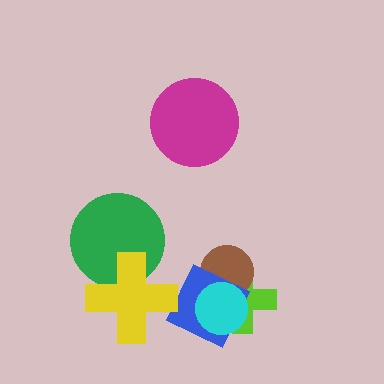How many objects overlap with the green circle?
1 object overlaps with the green circle.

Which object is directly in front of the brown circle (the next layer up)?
The blue square is directly in front of the brown circle.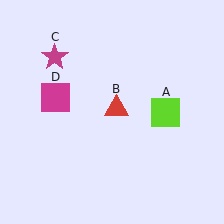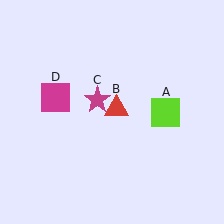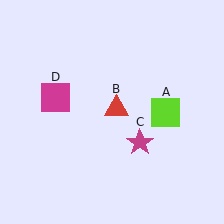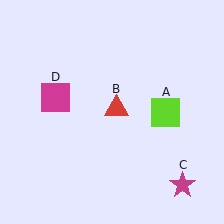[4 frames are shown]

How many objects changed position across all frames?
1 object changed position: magenta star (object C).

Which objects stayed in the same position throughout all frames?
Lime square (object A) and red triangle (object B) and magenta square (object D) remained stationary.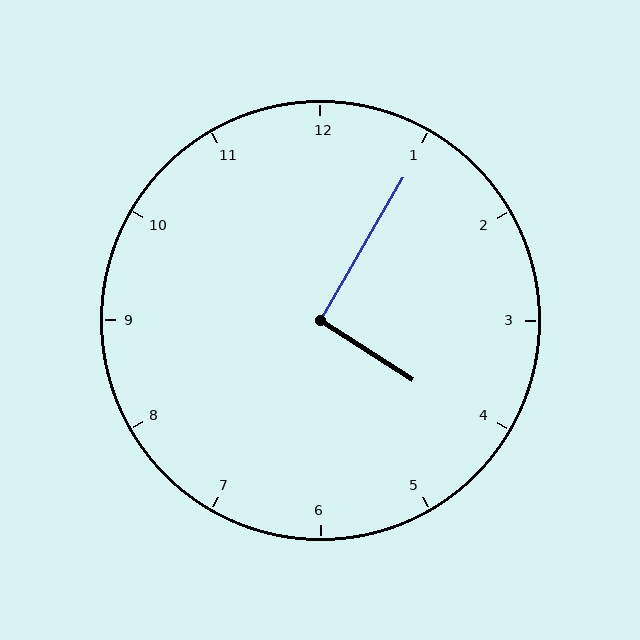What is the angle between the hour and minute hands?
Approximately 92 degrees.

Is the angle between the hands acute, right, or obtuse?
It is right.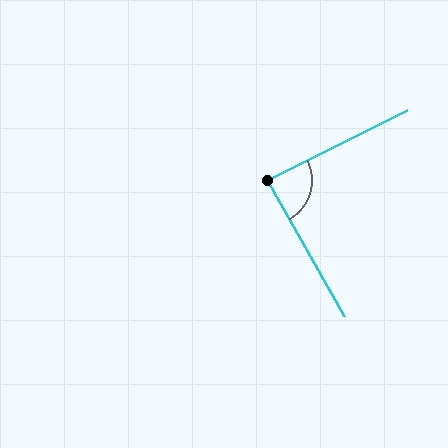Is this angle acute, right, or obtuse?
It is approximately a right angle.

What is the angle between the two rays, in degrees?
Approximately 87 degrees.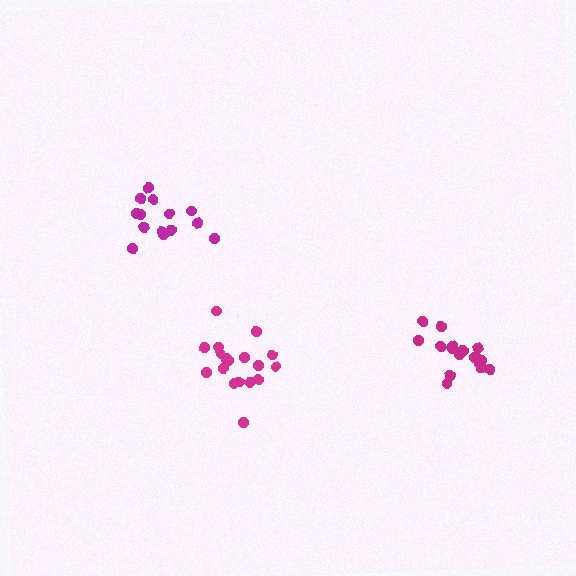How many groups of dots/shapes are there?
There are 3 groups.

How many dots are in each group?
Group 1: 18 dots, Group 2: 17 dots, Group 3: 14 dots (49 total).